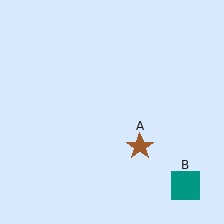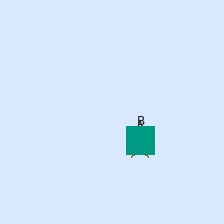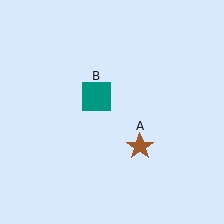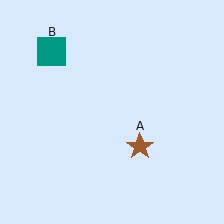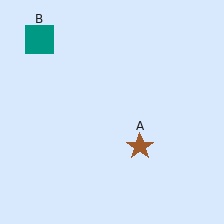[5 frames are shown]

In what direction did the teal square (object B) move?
The teal square (object B) moved up and to the left.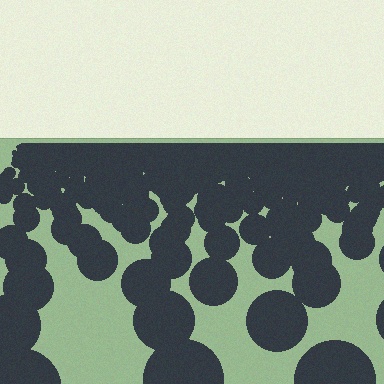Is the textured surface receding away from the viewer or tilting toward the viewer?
The surface is receding away from the viewer. Texture elements get smaller and denser toward the top.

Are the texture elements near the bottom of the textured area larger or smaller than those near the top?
Larger. Near the bottom, elements are closer to the viewer and appear at a bigger on-screen size.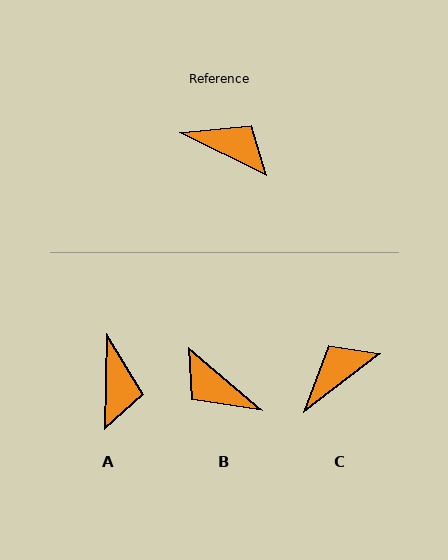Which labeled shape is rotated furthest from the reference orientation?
B, about 166 degrees away.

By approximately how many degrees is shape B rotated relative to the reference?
Approximately 166 degrees counter-clockwise.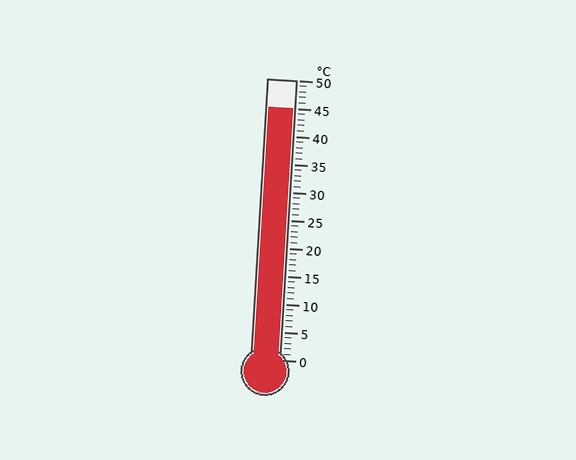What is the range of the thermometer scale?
The thermometer scale ranges from 0°C to 50°C.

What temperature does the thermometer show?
The thermometer shows approximately 45°C.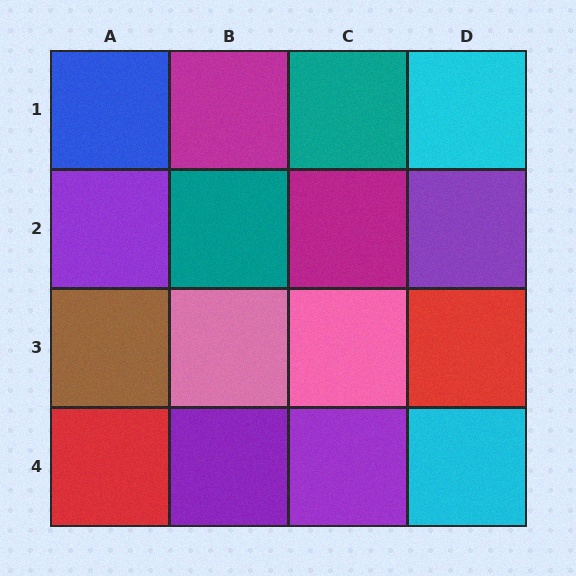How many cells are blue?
1 cell is blue.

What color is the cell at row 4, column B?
Purple.